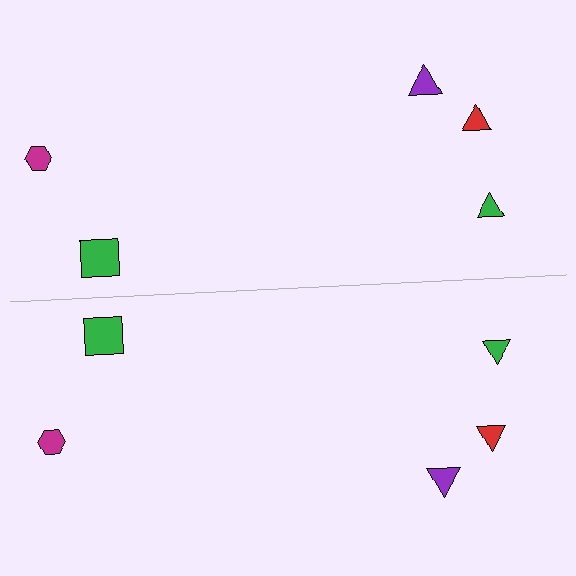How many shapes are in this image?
There are 10 shapes in this image.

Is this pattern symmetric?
Yes, this pattern has bilateral (reflection) symmetry.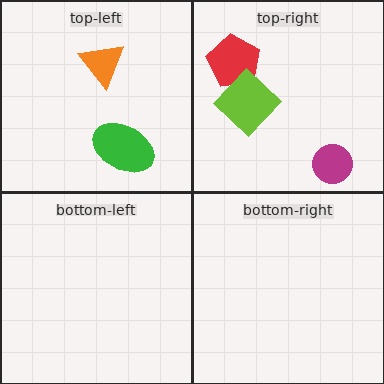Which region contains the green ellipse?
The top-left region.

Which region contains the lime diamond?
The top-right region.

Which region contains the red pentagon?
The top-right region.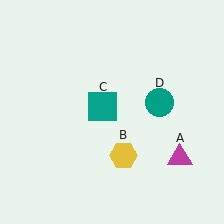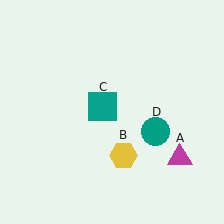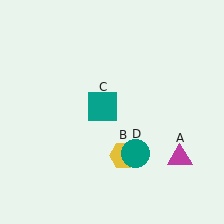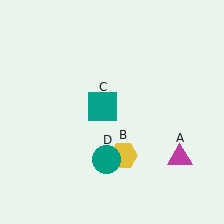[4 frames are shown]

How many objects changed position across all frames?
1 object changed position: teal circle (object D).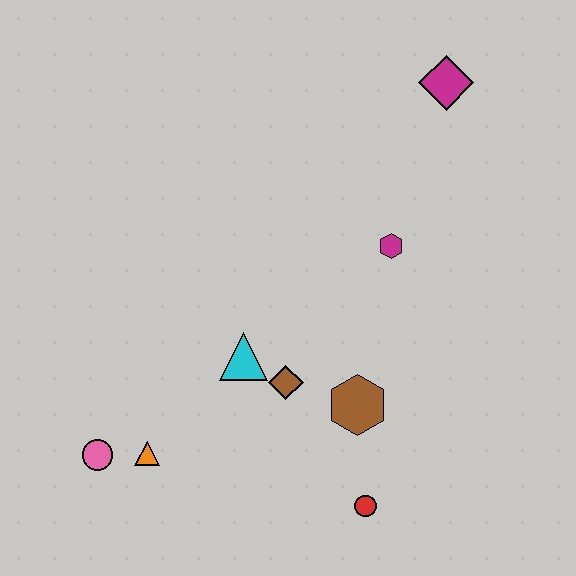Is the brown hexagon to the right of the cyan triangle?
Yes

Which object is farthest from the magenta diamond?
The pink circle is farthest from the magenta diamond.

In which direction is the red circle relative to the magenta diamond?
The red circle is below the magenta diamond.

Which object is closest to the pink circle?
The orange triangle is closest to the pink circle.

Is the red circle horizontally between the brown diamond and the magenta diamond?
Yes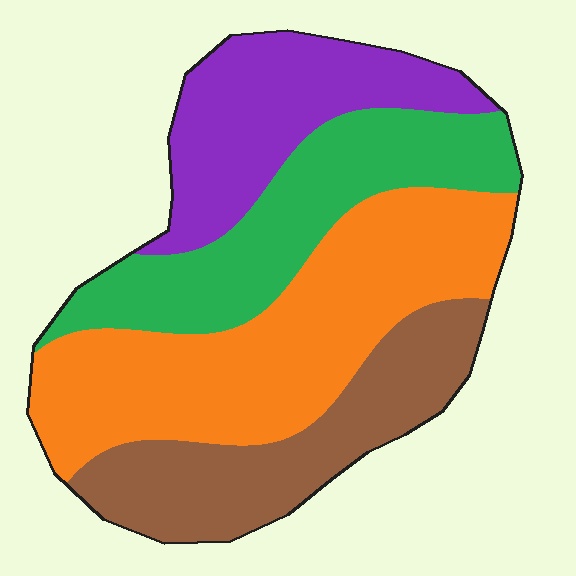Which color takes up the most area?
Orange, at roughly 35%.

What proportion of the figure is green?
Green covers around 25% of the figure.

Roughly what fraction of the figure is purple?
Purple covers around 20% of the figure.